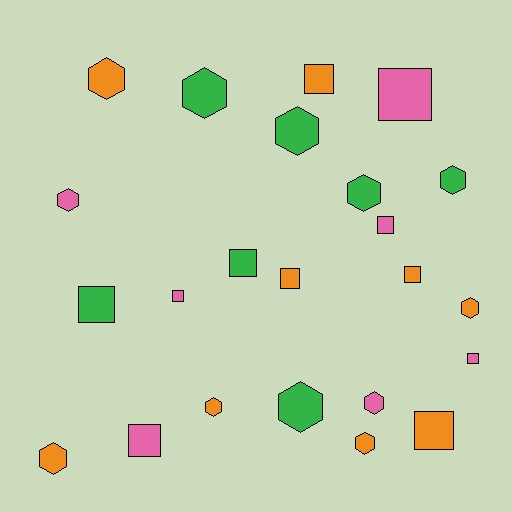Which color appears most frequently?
Orange, with 9 objects.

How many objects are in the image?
There are 23 objects.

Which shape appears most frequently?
Hexagon, with 12 objects.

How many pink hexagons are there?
There are 2 pink hexagons.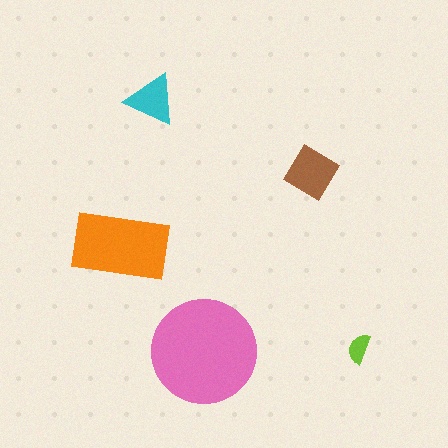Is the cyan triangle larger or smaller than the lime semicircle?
Larger.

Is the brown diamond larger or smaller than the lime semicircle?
Larger.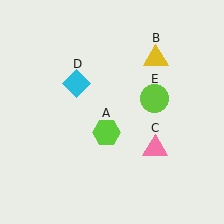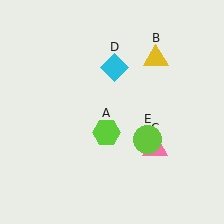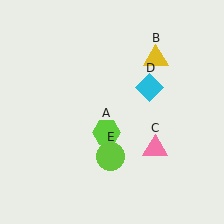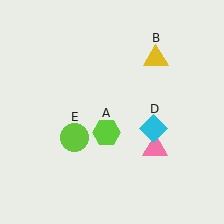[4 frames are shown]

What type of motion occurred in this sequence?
The cyan diamond (object D), lime circle (object E) rotated clockwise around the center of the scene.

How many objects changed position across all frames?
2 objects changed position: cyan diamond (object D), lime circle (object E).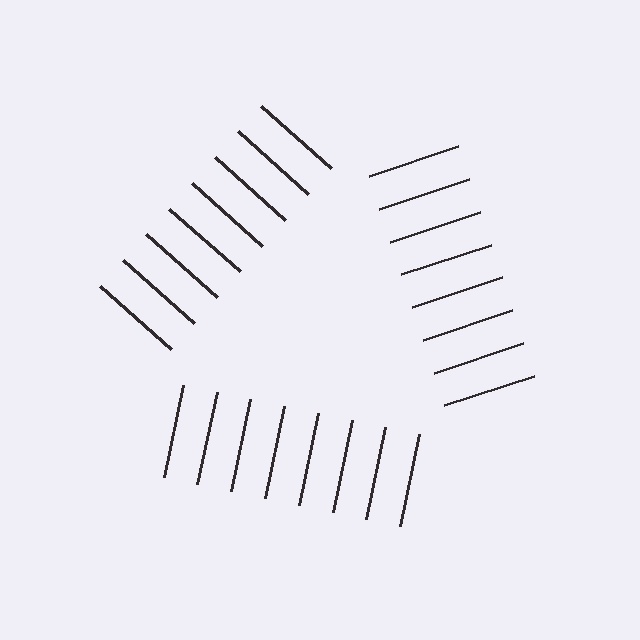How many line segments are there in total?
24 — 8 along each of the 3 edges.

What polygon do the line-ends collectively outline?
An illusory triangle — the line segments terminate on its edges but no continuous stroke is drawn.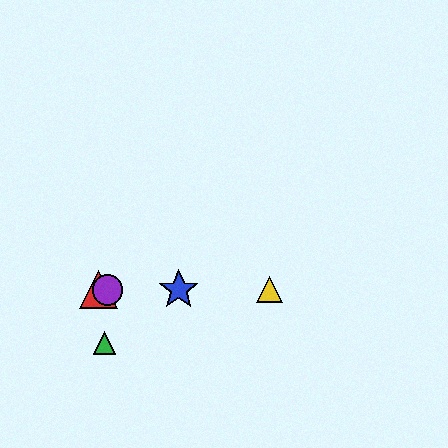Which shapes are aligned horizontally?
The red triangle, the blue star, the yellow triangle, the purple circle are aligned horizontally.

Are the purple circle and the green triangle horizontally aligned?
No, the purple circle is at y≈290 and the green triangle is at y≈343.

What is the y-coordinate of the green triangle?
The green triangle is at y≈343.